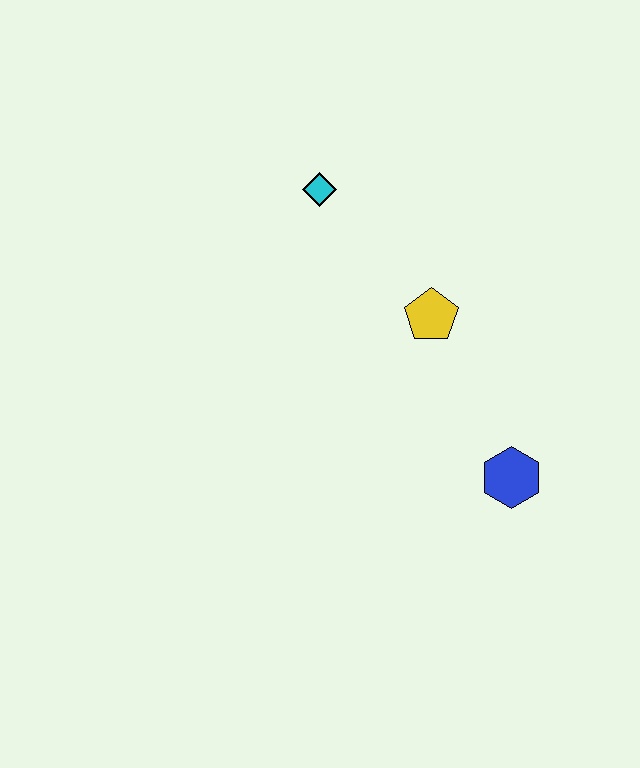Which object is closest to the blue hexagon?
The yellow pentagon is closest to the blue hexagon.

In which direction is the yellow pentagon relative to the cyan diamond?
The yellow pentagon is below the cyan diamond.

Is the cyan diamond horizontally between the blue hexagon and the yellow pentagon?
No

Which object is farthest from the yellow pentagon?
The blue hexagon is farthest from the yellow pentagon.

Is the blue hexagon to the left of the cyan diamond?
No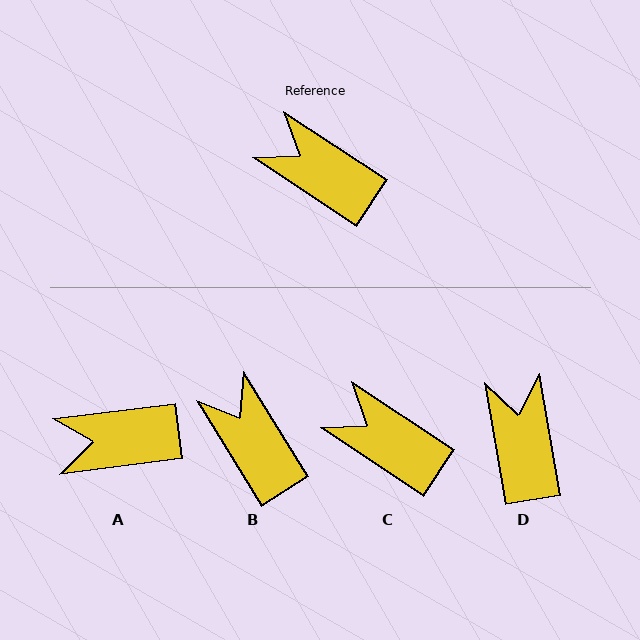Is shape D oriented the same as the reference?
No, it is off by about 47 degrees.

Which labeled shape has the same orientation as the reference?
C.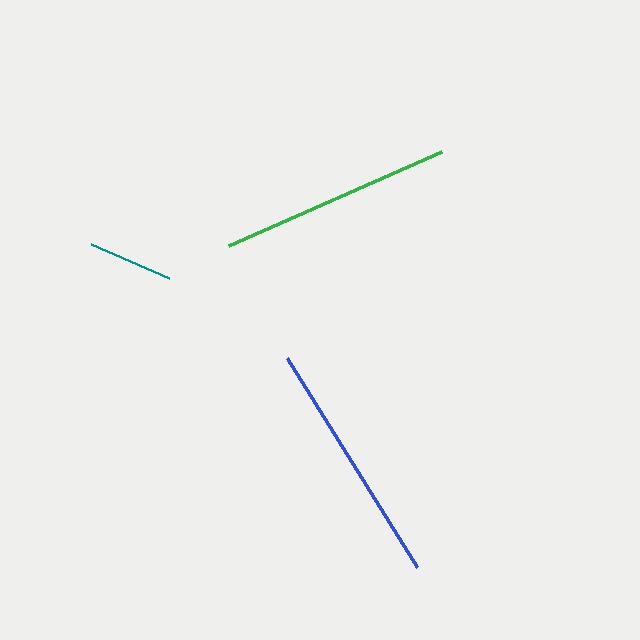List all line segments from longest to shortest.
From longest to shortest: blue, green, teal.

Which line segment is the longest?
The blue line is the longest at approximately 245 pixels.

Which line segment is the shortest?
The teal line is the shortest at approximately 85 pixels.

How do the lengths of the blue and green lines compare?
The blue and green lines are approximately the same length.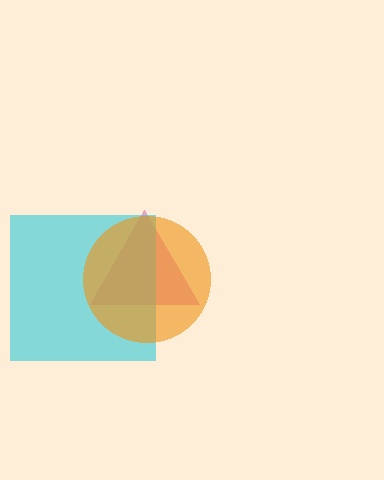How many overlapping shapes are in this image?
There are 3 overlapping shapes in the image.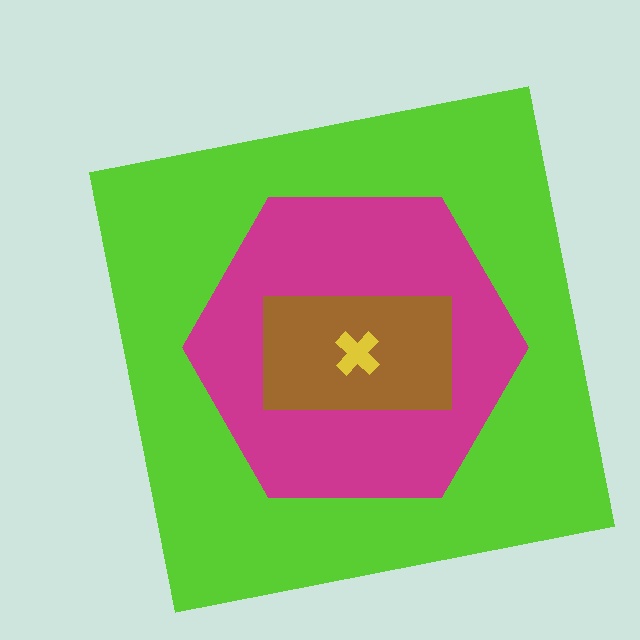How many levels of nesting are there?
4.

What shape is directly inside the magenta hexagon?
The brown rectangle.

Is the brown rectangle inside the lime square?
Yes.